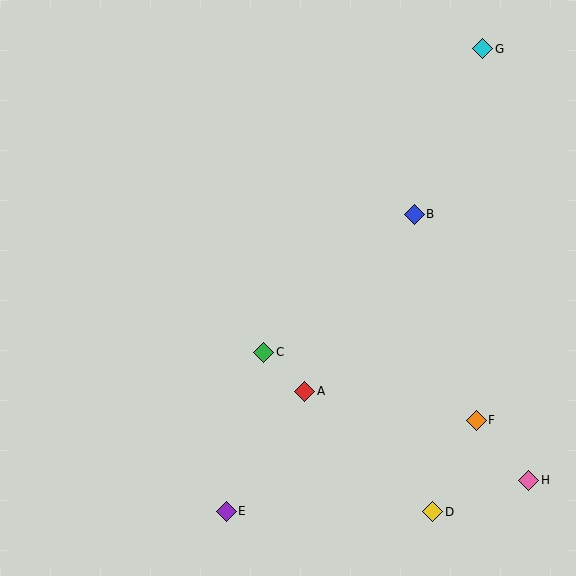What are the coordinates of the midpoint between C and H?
The midpoint between C and H is at (396, 416).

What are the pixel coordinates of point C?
Point C is at (264, 352).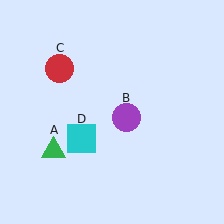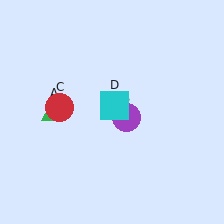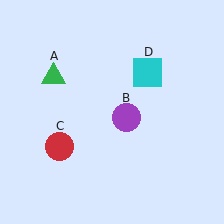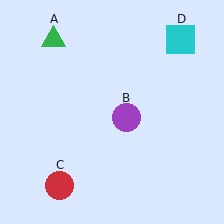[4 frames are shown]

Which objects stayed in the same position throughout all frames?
Purple circle (object B) remained stationary.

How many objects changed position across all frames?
3 objects changed position: green triangle (object A), red circle (object C), cyan square (object D).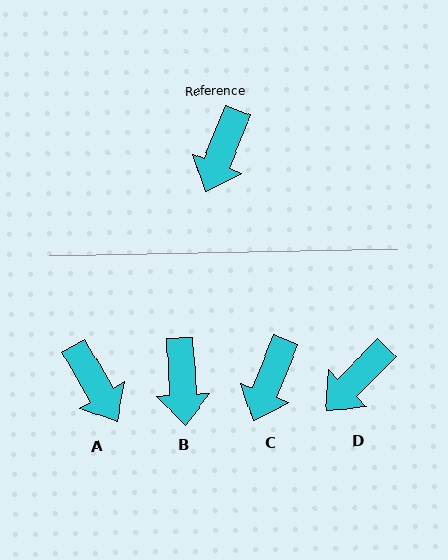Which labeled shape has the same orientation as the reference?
C.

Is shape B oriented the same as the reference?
No, it is off by about 25 degrees.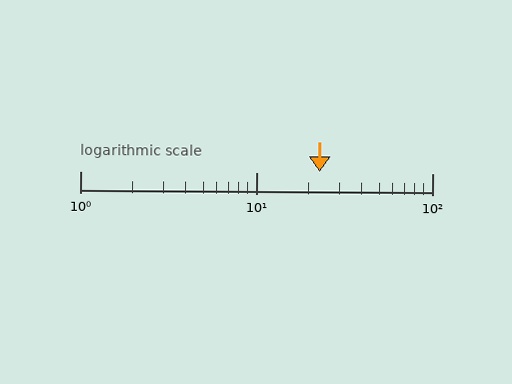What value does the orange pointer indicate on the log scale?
The pointer indicates approximately 23.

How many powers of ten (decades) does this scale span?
The scale spans 2 decades, from 1 to 100.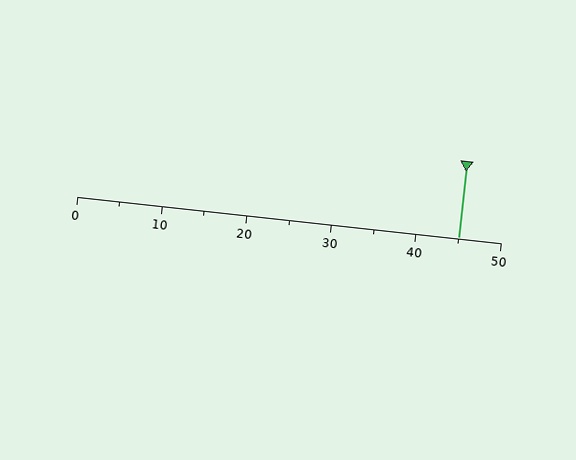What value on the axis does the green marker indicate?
The marker indicates approximately 45.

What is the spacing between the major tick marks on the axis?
The major ticks are spaced 10 apart.